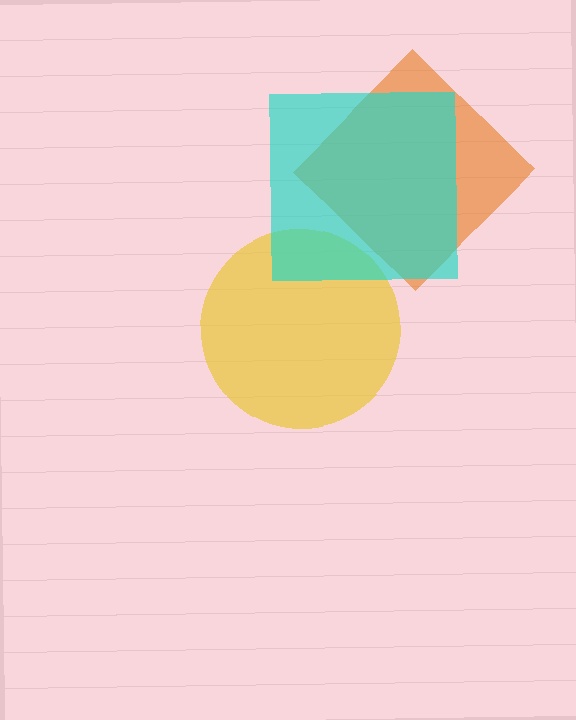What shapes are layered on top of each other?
The layered shapes are: a yellow circle, an orange diamond, a cyan square.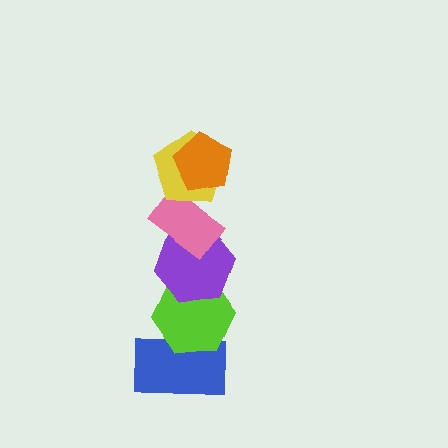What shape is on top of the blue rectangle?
The lime hexagon is on top of the blue rectangle.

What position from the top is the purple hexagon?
The purple hexagon is 4th from the top.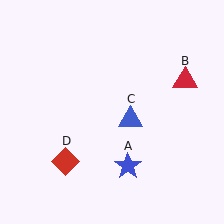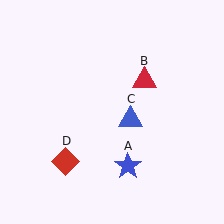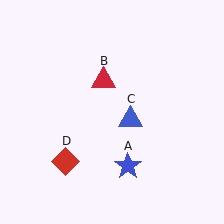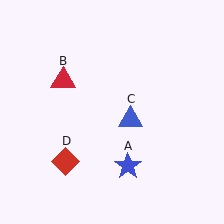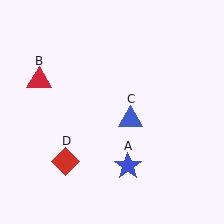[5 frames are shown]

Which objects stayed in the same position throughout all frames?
Blue star (object A) and blue triangle (object C) and red diamond (object D) remained stationary.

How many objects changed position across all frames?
1 object changed position: red triangle (object B).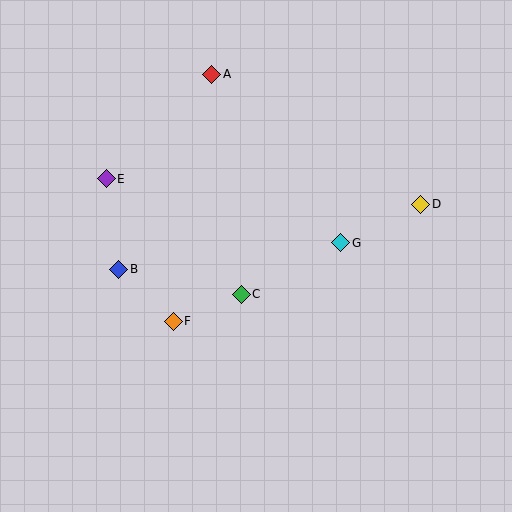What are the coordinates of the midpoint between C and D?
The midpoint between C and D is at (331, 249).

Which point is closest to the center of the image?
Point C at (241, 294) is closest to the center.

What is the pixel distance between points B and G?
The distance between B and G is 224 pixels.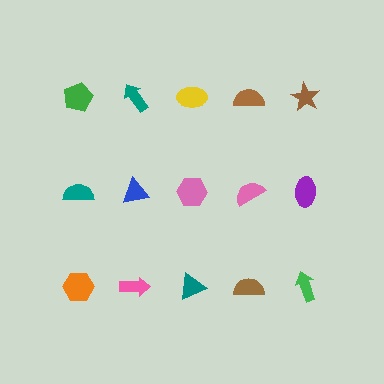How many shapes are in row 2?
5 shapes.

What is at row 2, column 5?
A purple ellipse.